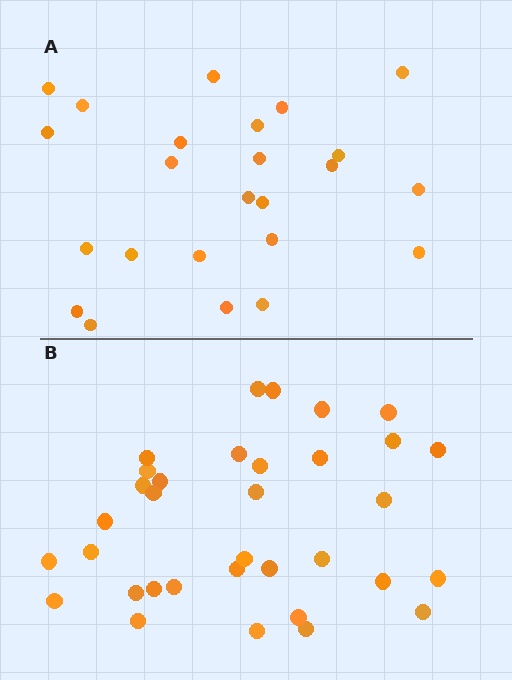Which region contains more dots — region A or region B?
Region B (the bottom region) has more dots.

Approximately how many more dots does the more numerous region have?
Region B has roughly 10 or so more dots than region A.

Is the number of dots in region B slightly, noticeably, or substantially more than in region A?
Region B has noticeably more, but not dramatically so. The ratio is roughly 1.4 to 1.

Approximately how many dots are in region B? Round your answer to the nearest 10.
About 30 dots. (The exact count is 34, which rounds to 30.)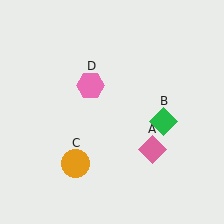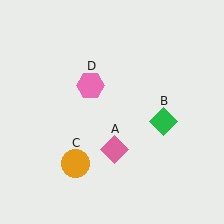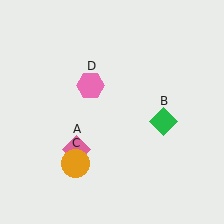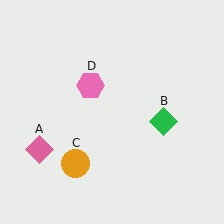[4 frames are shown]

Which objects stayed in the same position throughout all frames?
Green diamond (object B) and orange circle (object C) and pink hexagon (object D) remained stationary.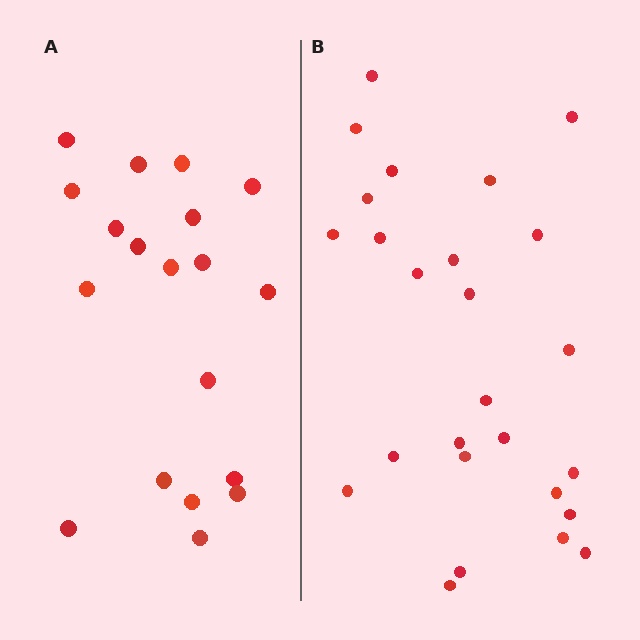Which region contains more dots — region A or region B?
Region B (the right region) has more dots.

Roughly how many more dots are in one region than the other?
Region B has roughly 8 or so more dots than region A.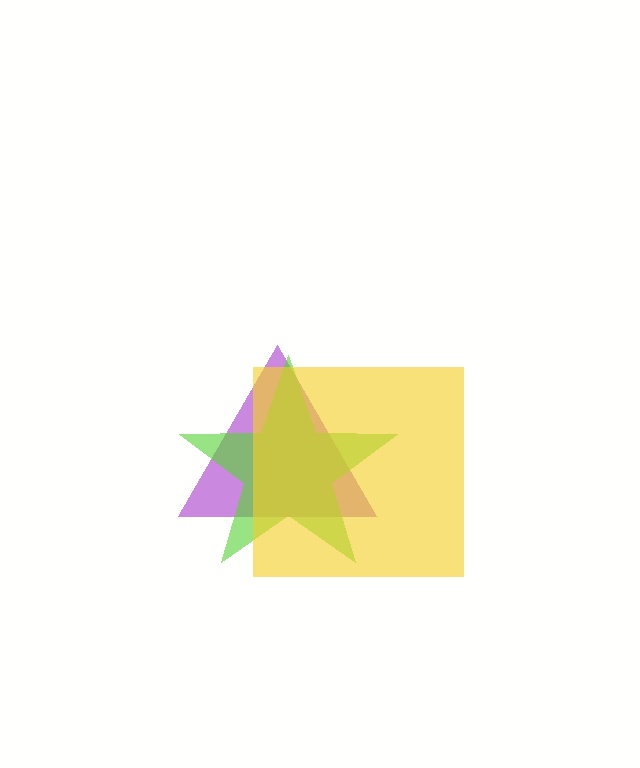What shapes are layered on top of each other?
The layered shapes are: a purple triangle, a lime star, a yellow square.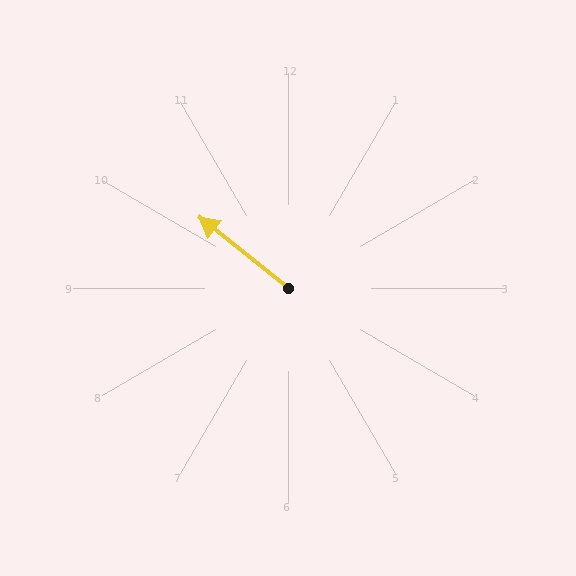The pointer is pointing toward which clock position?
Roughly 10 o'clock.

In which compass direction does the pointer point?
Northwest.